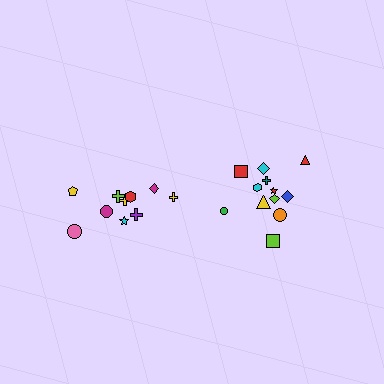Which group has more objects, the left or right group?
The right group.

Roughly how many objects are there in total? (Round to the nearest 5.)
Roughly 20 objects in total.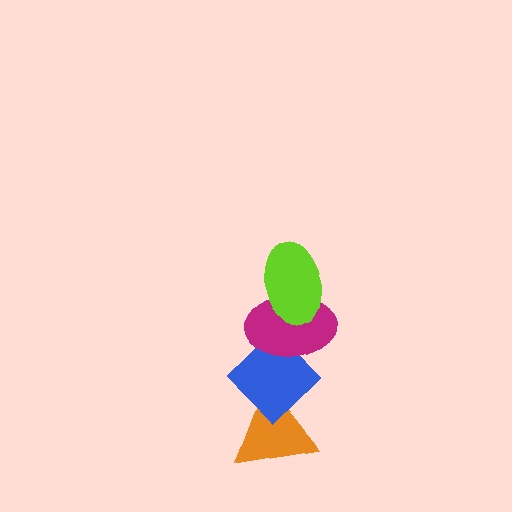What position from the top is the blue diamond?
The blue diamond is 3rd from the top.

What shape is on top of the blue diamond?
The magenta ellipse is on top of the blue diamond.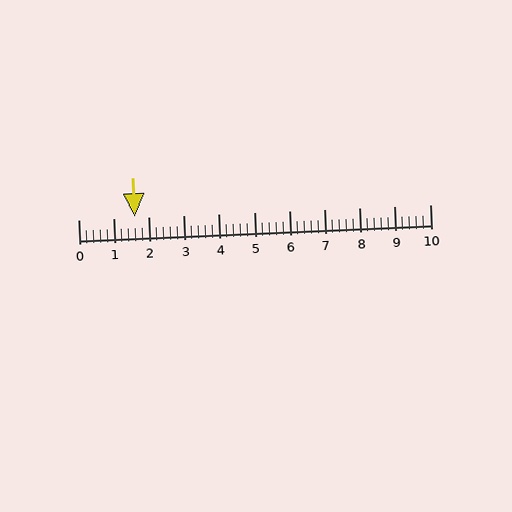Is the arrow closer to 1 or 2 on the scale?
The arrow is closer to 2.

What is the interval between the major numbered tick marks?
The major tick marks are spaced 1 units apart.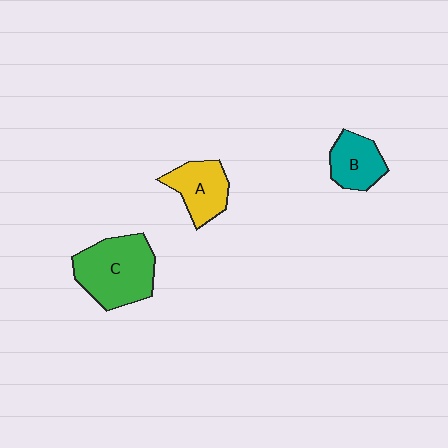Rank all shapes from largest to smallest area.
From largest to smallest: C (green), A (yellow), B (teal).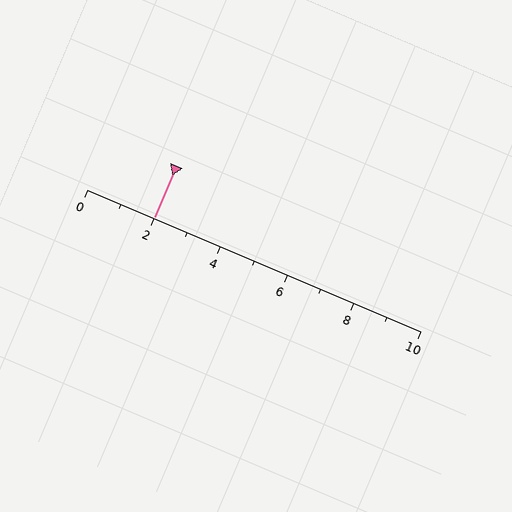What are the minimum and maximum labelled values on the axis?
The axis runs from 0 to 10.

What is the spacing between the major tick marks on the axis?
The major ticks are spaced 2 apart.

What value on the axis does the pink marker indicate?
The marker indicates approximately 2.